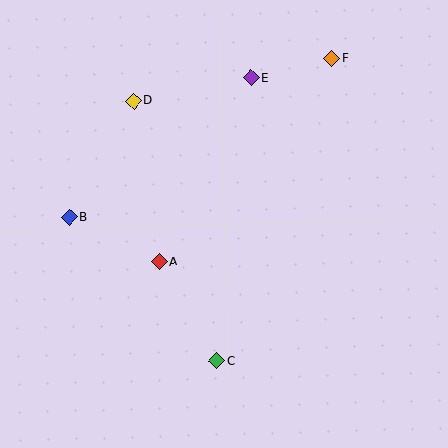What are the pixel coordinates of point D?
Point D is at (134, 101).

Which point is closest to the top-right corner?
Point F is closest to the top-right corner.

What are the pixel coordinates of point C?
Point C is at (217, 361).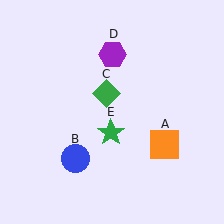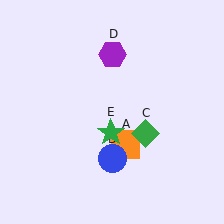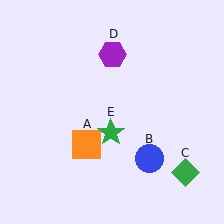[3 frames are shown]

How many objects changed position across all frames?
3 objects changed position: orange square (object A), blue circle (object B), green diamond (object C).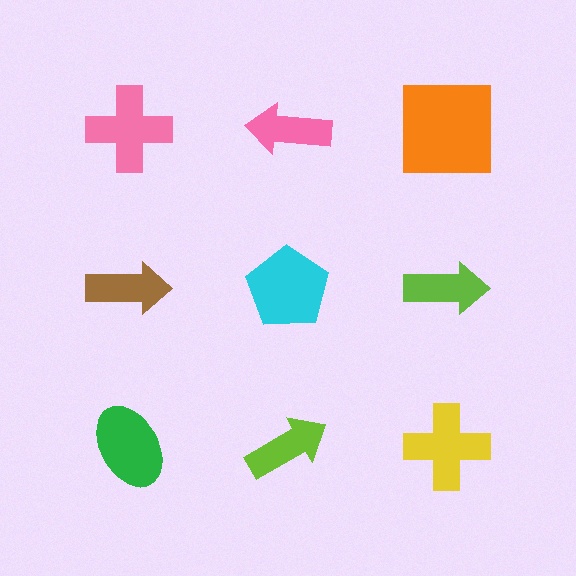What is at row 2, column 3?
A lime arrow.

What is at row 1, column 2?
A pink arrow.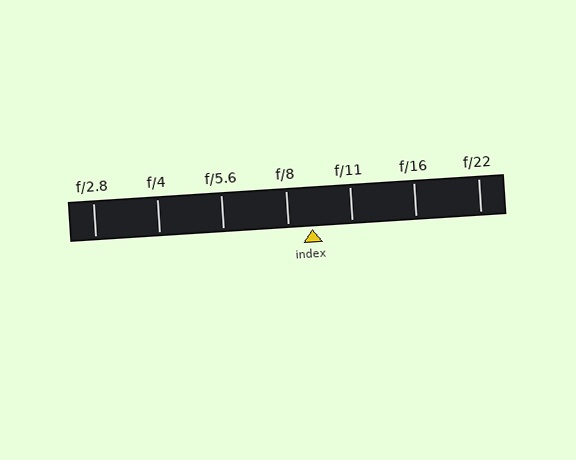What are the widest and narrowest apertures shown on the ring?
The widest aperture shown is f/2.8 and the narrowest is f/22.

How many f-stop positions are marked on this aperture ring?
There are 7 f-stop positions marked.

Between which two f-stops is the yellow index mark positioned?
The index mark is between f/8 and f/11.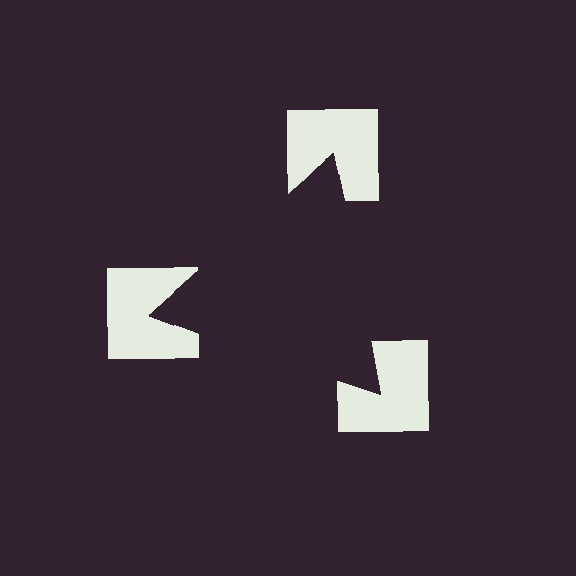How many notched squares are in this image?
There are 3 — one at each vertex of the illusory triangle.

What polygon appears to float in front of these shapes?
An illusory triangle — its edges are inferred from the aligned wedge cuts in the notched squares, not physically drawn.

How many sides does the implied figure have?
3 sides.